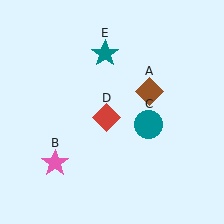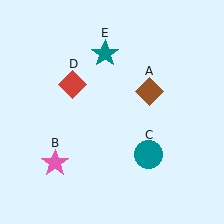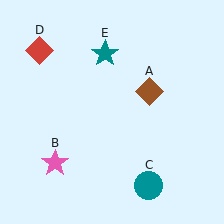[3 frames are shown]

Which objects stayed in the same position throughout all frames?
Brown diamond (object A) and pink star (object B) and teal star (object E) remained stationary.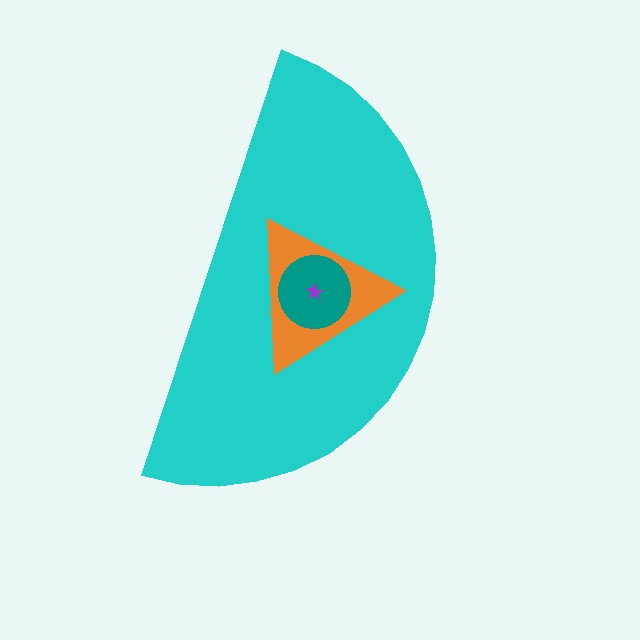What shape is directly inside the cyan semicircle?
The orange triangle.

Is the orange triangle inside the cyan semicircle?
Yes.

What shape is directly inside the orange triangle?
The teal circle.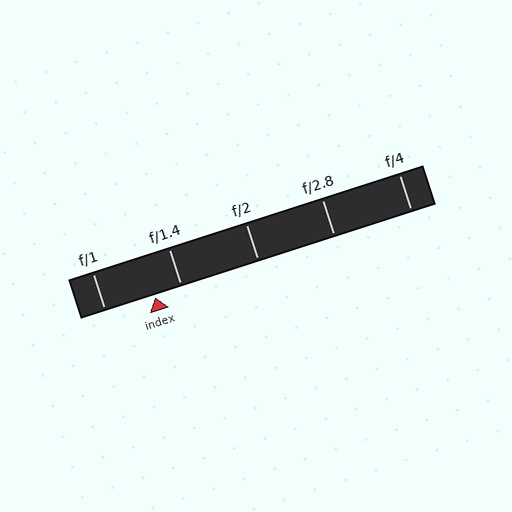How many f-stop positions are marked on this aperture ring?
There are 5 f-stop positions marked.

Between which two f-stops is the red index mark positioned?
The index mark is between f/1 and f/1.4.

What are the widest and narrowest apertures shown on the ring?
The widest aperture shown is f/1 and the narrowest is f/4.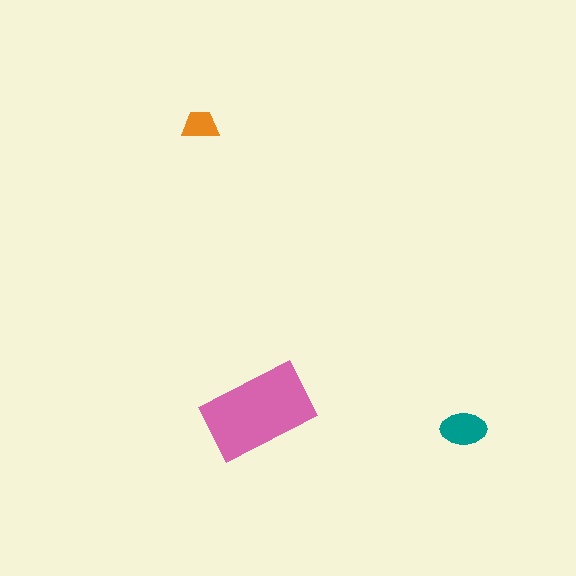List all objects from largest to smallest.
The pink rectangle, the teal ellipse, the orange trapezoid.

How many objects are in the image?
There are 3 objects in the image.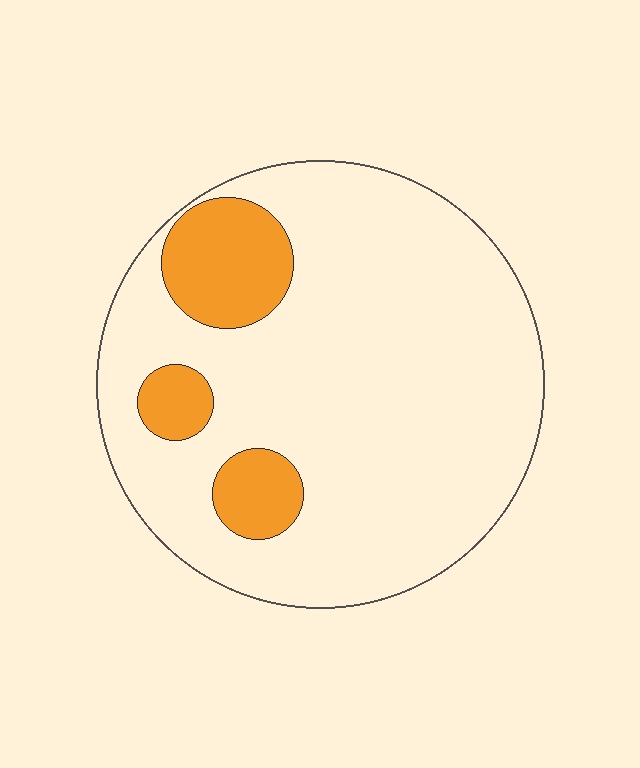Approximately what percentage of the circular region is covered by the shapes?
Approximately 15%.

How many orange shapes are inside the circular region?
3.